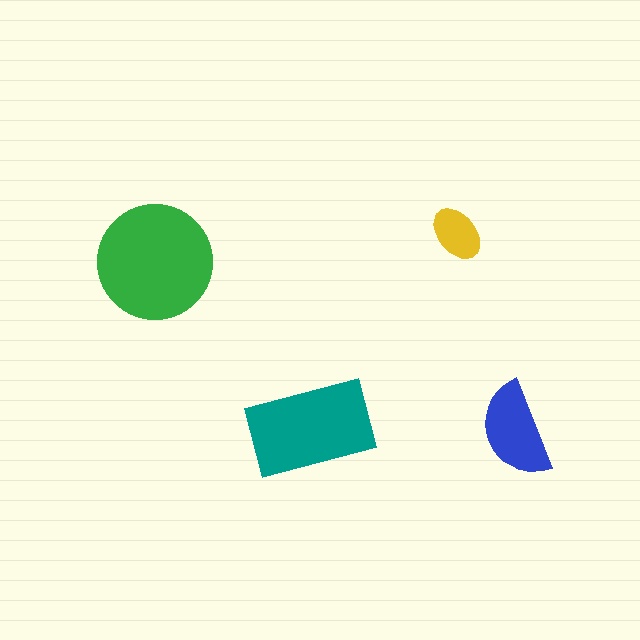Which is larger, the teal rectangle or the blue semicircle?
The teal rectangle.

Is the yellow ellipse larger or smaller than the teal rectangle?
Smaller.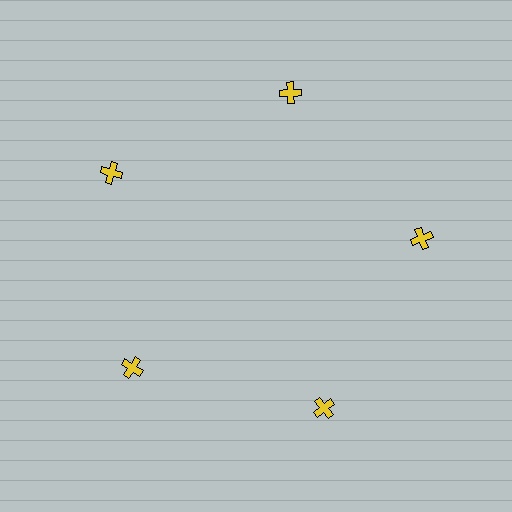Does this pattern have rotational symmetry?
Yes, this pattern has 5-fold rotational symmetry. It looks the same after rotating 72 degrees around the center.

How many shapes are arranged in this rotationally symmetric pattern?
There are 5 shapes, arranged in 5 groups of 1.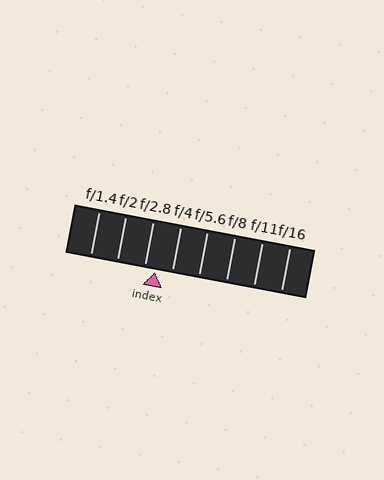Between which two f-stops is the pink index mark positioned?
The index mark is between f/2.8 and f/4.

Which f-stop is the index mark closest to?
The index mark is closest to f/2.8.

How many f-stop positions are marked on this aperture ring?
There are 8 f-stop positions marked.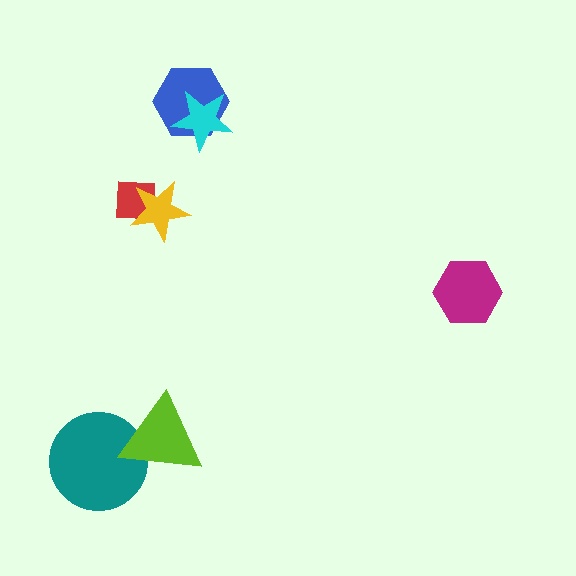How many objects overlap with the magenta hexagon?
0 objects overlap with the magenta hexagon.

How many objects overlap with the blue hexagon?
1 object overlaps with the blue hexagon.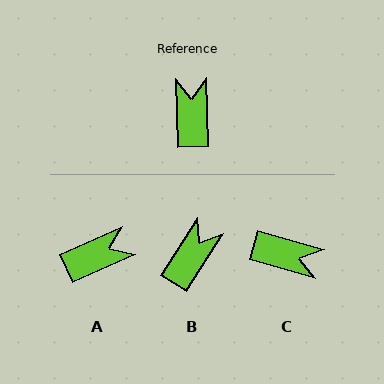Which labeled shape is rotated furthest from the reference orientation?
C, about 109 degrees away.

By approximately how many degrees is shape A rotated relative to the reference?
Approximately 69 degrees clockwise.